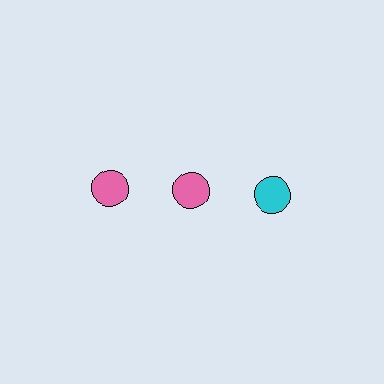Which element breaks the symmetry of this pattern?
The cyan circle in the top row, center column breaks the symmetry. All other shapes are pink circles.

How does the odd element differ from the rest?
It has a different color: cyan instead of pink.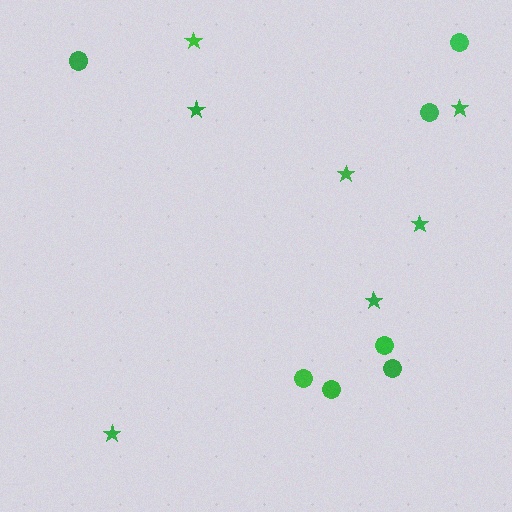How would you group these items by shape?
There are 2 groups: one group of circles (7) and one group of stars (7).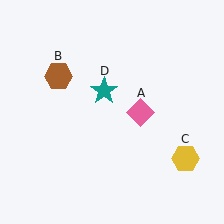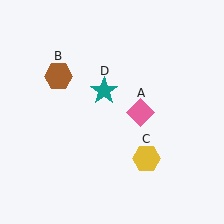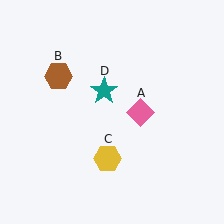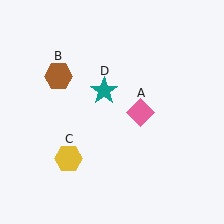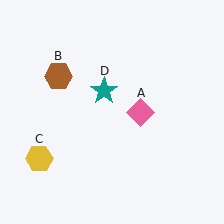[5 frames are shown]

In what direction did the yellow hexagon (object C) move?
The yellow hexagon (object C) moved left.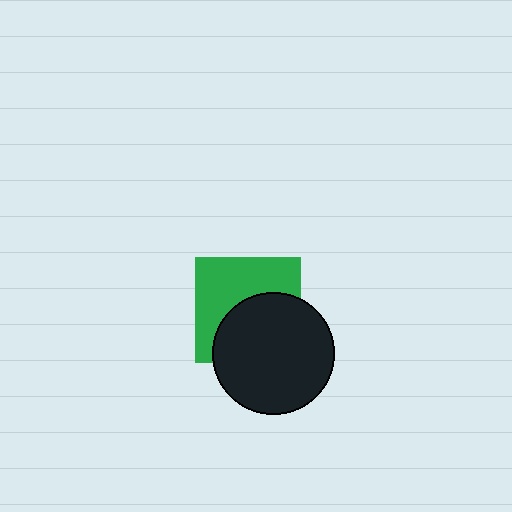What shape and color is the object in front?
The object in front is a black circle.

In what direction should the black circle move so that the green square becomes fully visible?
The black circle should move down. That is the shortest direction to clear the overlap and leave the green square fully visible.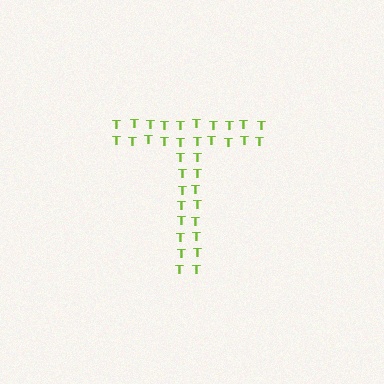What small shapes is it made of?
It is made of small letter T's.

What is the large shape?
The large shape is the letter T.